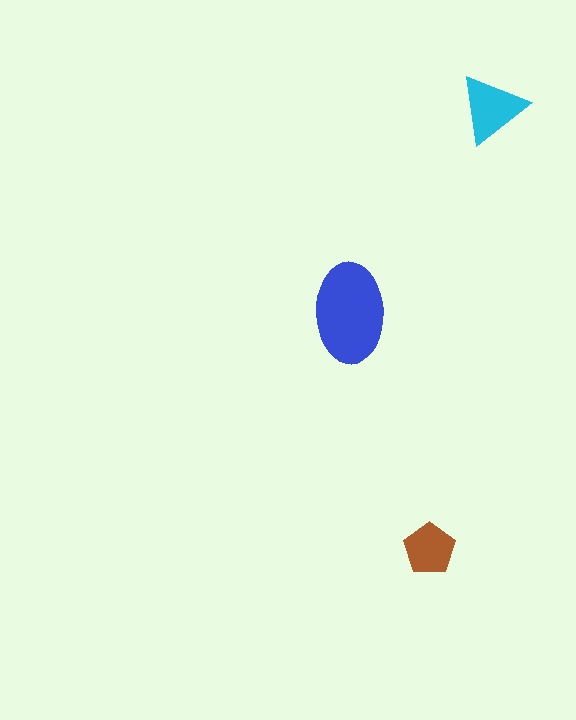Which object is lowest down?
The brown pentagon is bottommost.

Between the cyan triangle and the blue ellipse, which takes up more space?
The blue ellipse.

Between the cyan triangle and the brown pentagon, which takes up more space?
The cyan triangle.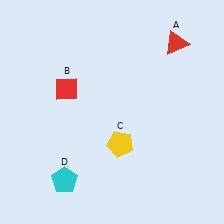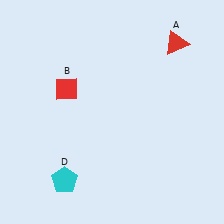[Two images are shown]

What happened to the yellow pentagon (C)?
The yellow pentagon (C) was removed in Image 2. It was in the bottom-right area of Image 1.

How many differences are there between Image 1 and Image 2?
There is 1 difference between the two images.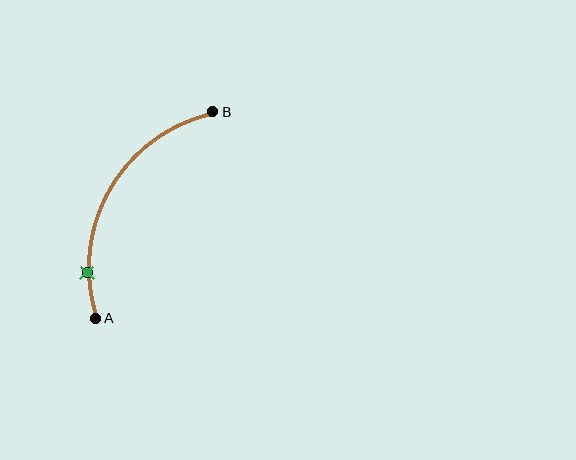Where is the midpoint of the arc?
The arc midpoint is the point on the curve farthest from the straight line joining A and B. It sits to the left of that line.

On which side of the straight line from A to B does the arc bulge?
The arc bulges to the left of the straight line connecting A and B.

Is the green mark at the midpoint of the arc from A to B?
No. The green mark lies on the arc but is closer to endpoint A. The arc midpoint would be at the point on the curve equidistant along the arc from both A and B.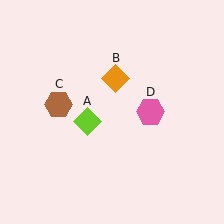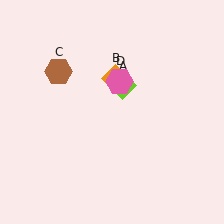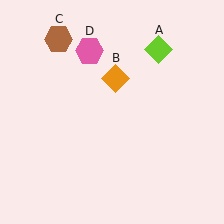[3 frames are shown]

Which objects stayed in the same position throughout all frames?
Orange diamond (object B) remained stationary.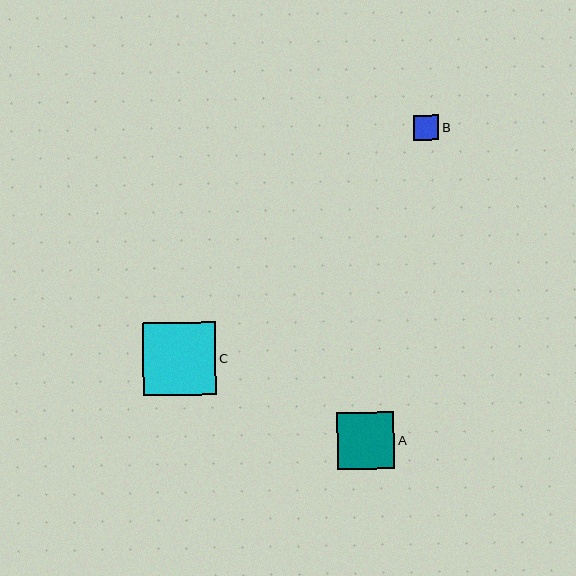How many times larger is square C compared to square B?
Square C is approximately 2.9 times the size of square B.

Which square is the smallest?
Square B is the smallest with a size of approximately 25 pixels.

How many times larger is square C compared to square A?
Square C is approximately 1.3 times the size of square A.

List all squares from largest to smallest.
From largest to smallest: C, A, B.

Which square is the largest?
Square C is the largest with a size of approximately 73 pixels.